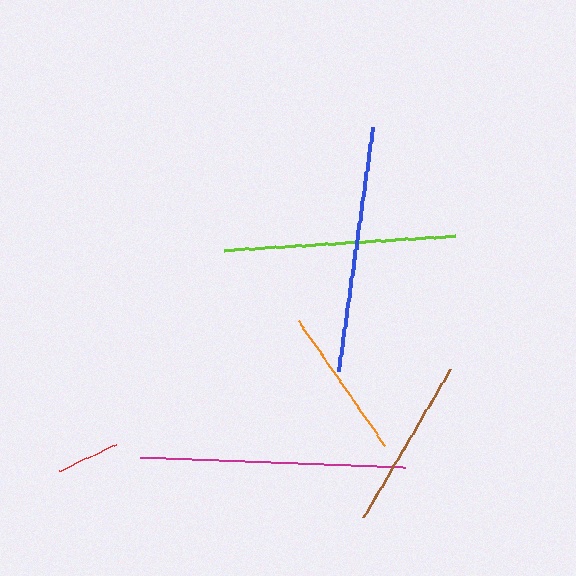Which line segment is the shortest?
The red line is the shortest at approximately 62 pixels.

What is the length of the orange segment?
The orange segment is approximately 151 pixels long.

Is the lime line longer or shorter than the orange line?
The lime line is longer than the orange line.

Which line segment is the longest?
The magenta line is the longest at approximately 265 pixels.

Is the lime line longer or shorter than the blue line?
The blue line is longer than the lime line.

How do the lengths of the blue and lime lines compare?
The blue and lime lines are approximately the same length.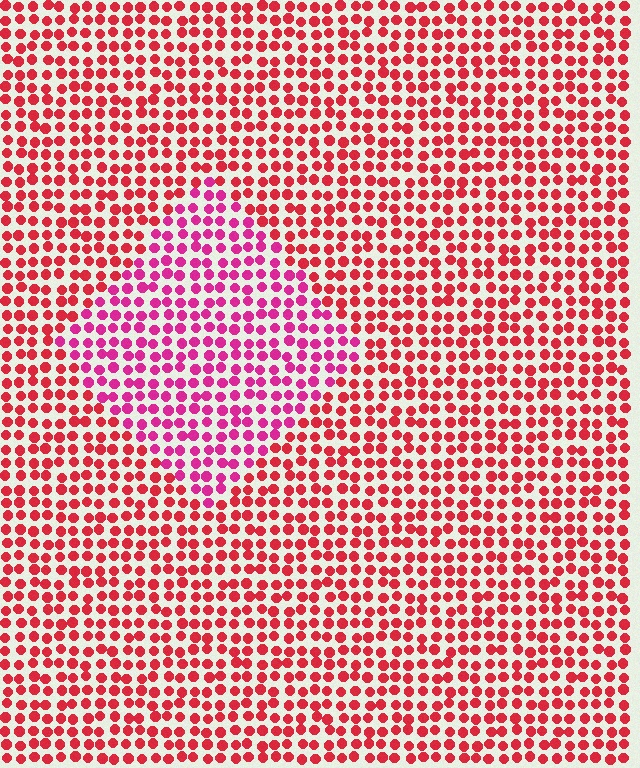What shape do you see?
I see a diamond.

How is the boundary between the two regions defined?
The boundary is defined purely by a slight shift in hue (about 30 degrees). Spacing, size, and orientation are identical on both sides.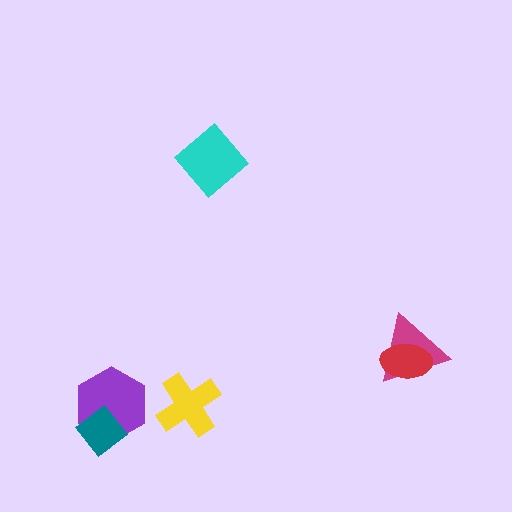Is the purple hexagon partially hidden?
Yes, it is partially covered by another shape.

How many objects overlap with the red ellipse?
1 object overlaps with the red ellipse.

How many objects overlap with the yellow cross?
0 objects overlap with the yellow cross.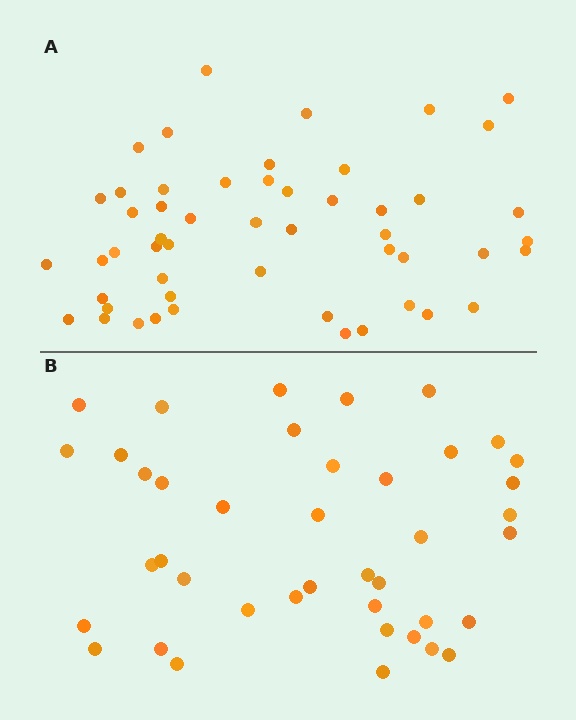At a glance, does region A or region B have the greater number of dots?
Region A (the top region) has more dots.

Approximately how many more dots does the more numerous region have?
Region A has roughly 12 or so more dots than region B.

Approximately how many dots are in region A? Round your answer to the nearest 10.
About 50 dots. (The exact count is 52, which rounds to 50.)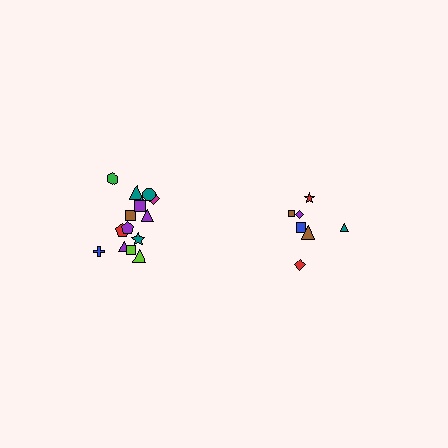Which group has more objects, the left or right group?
The left group.